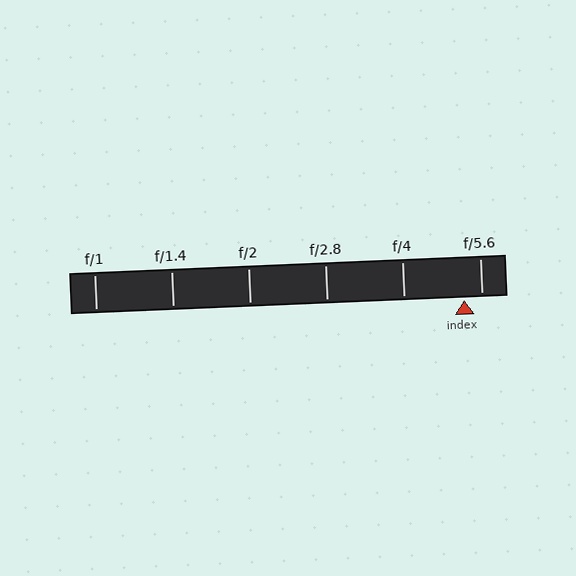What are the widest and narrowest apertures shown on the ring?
The widest aperture shown is f/1 and the narrowest is f/5.6.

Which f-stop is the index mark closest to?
The index mark is closest to f/5.6.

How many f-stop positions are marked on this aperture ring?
There are 6 f-stop positions marked.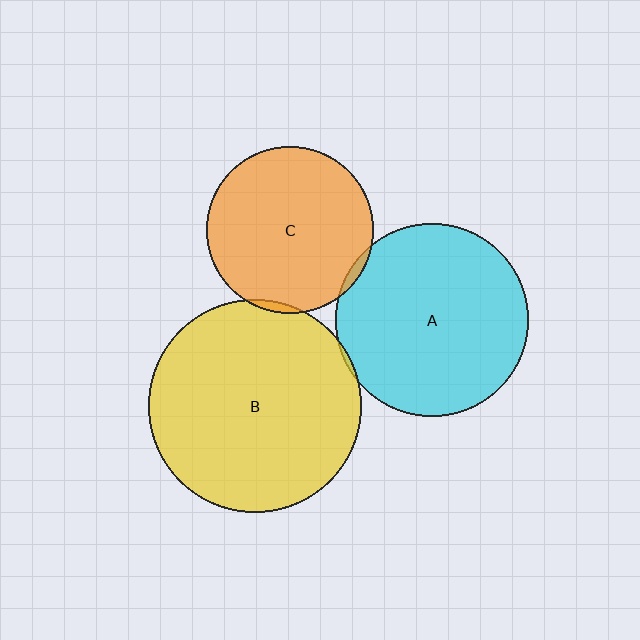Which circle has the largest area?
Circle B (yellow).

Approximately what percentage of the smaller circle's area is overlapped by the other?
Approximately 5%.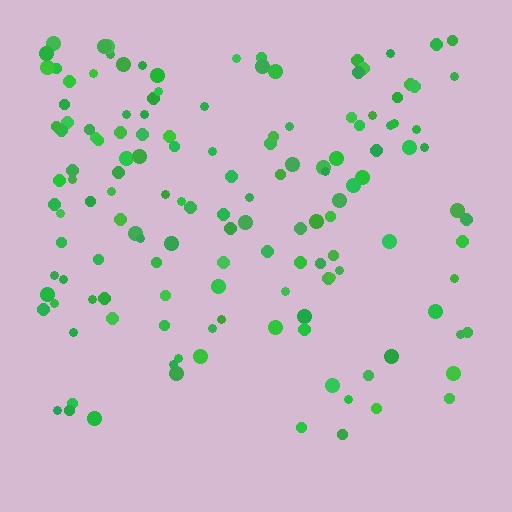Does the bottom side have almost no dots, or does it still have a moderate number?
Still a moderate number, just noticeably fewer than the top.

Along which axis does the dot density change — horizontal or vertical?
Vertical.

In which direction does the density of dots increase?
From bottom to top, with the top side densest.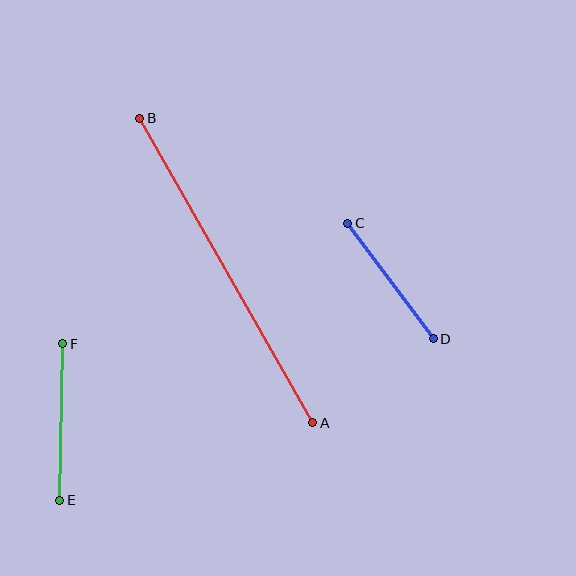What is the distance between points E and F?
The distance is approximately 156 pixels.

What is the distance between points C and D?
The distance is approximately 144 pixels.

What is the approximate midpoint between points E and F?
The midpoint is at approximately (61, 422) pixels.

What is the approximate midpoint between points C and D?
The midpoint is at approximately (390, 281) pixels.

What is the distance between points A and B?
The distance is approximately 350 pixels.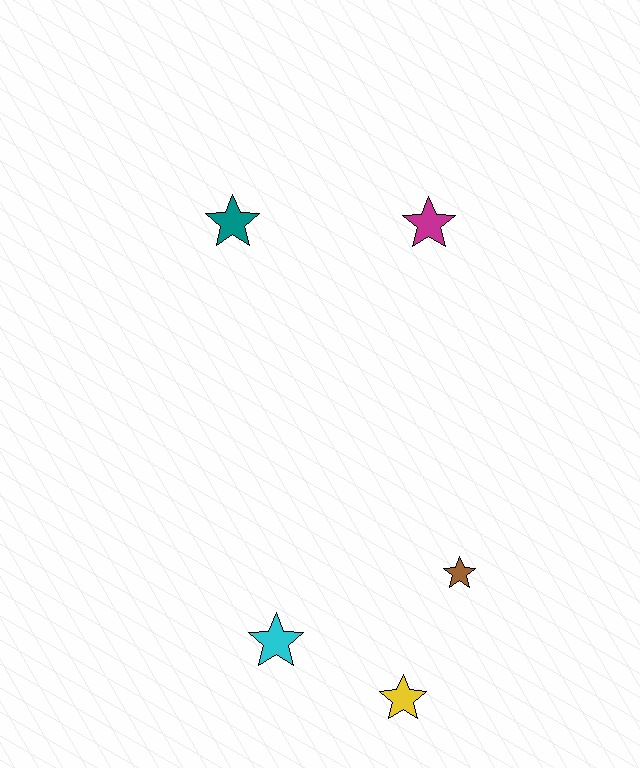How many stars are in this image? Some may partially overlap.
There are 5 stars.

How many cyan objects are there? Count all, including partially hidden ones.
There is 1 cyan object.